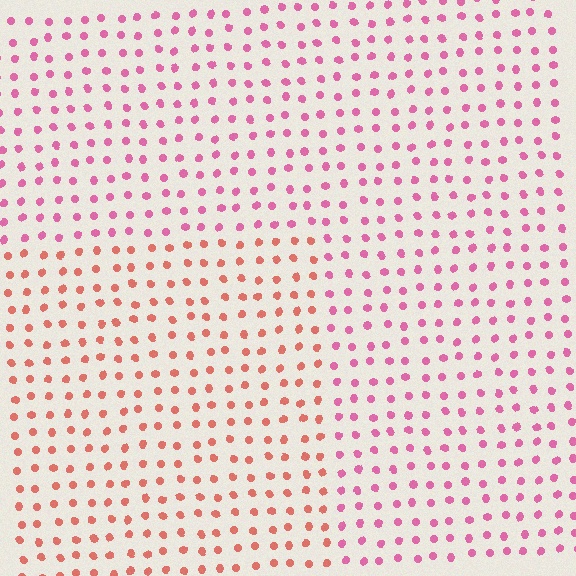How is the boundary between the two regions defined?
The boundary is defined purely by a slight shift in hue (about 37 degrees). Spacing, size, and orientation are identical on both sides.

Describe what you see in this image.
The image is filled with small pink elements in a uniform arrangement. A rectangle-shaped region is visible where the elements are tinted to a slightly different hue, forming a subtle color boundary.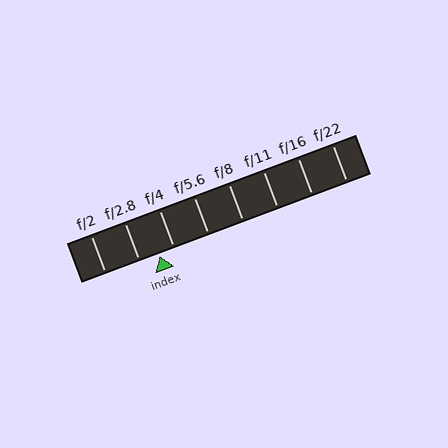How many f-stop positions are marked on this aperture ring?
There are 8 f-stop positions marked.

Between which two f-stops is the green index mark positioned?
The index mark is between f/2.8 and f/4.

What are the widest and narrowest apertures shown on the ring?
The widest aperture shown is f/2 and the narrowest is f/22.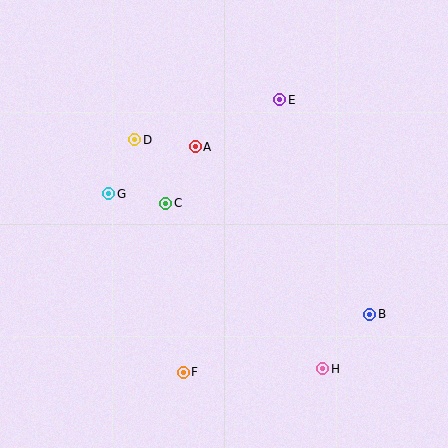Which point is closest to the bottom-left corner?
Point F is closest to the bottom-left corner.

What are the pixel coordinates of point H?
Point H is at (323, 369).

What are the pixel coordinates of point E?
Point E is at (280, 100).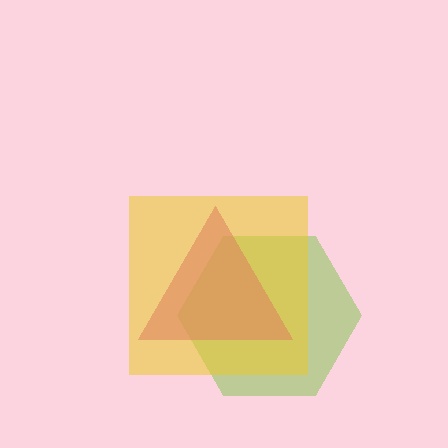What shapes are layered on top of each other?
The layered shapes are: a lime hexagon, a magenta triangle, a yellow square.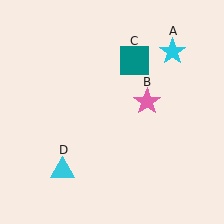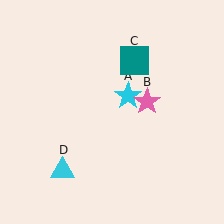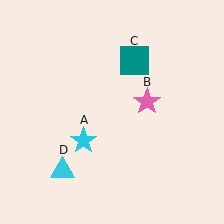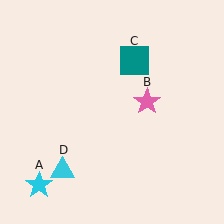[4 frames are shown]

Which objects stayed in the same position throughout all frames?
Pink star (object B) and teal square (object C) and cyan triangle (object D) remained stationary.